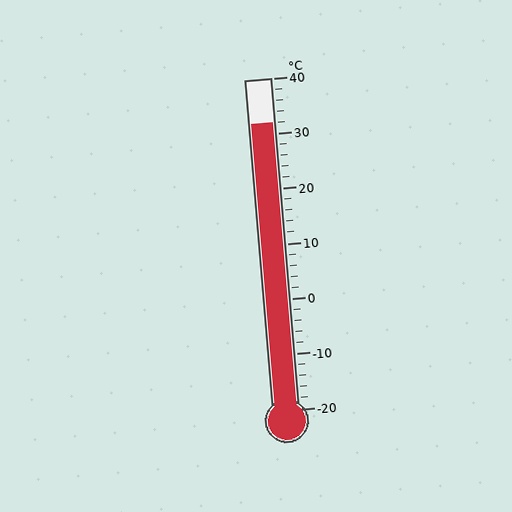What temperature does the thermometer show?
The thermometer shows approximately 32°C.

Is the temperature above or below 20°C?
The temperature is above 20°C.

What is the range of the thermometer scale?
The thermometer scale ranges from -20°C to 40°C.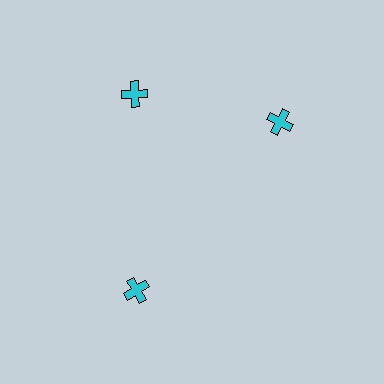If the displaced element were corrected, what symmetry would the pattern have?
It would have 3-fold rotational symmetry — the pattern would map onto itself every 120 degrees.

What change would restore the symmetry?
The symmetry would be restored by rotating it back into even spacing with its neighbors so that all 3 crosses sit at equal angles and equal distance from the center.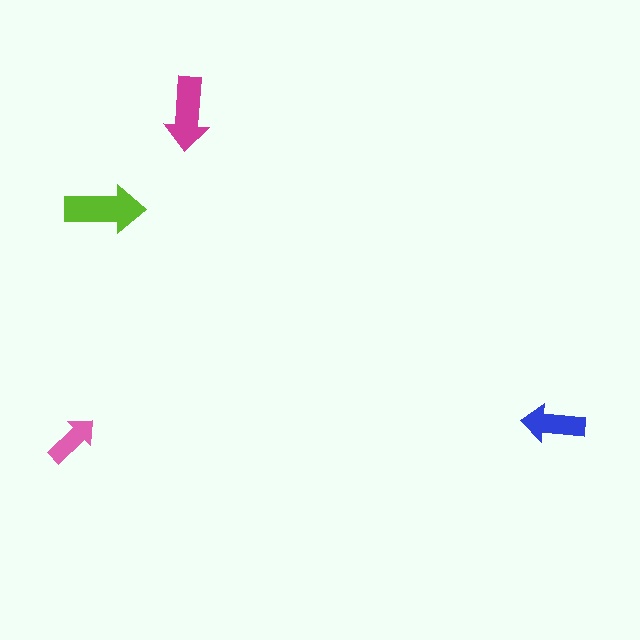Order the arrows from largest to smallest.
the lime one, the magenta one, the blue one, the pink one.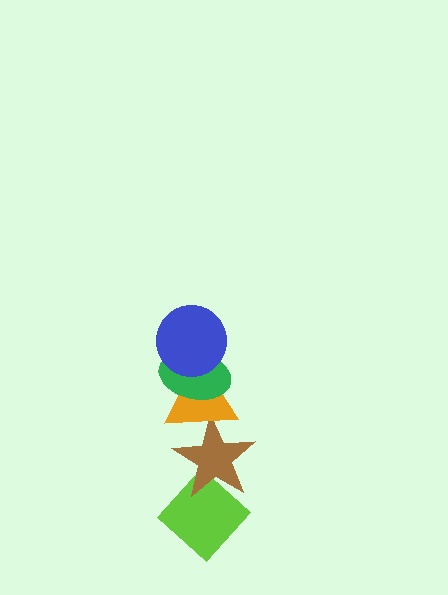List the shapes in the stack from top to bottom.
From top to bottom: the blue circle, the green ellipse, the orange triangle, the brown star, the lime diamond.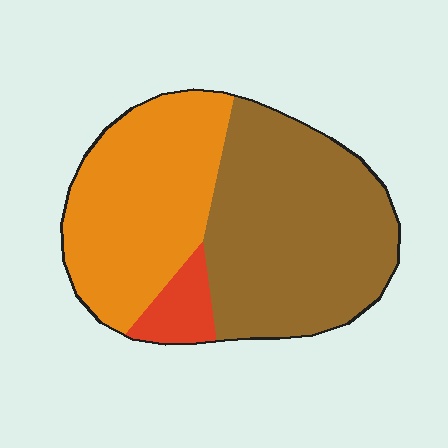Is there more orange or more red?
Orange.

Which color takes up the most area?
Brown, at roughly 50%.